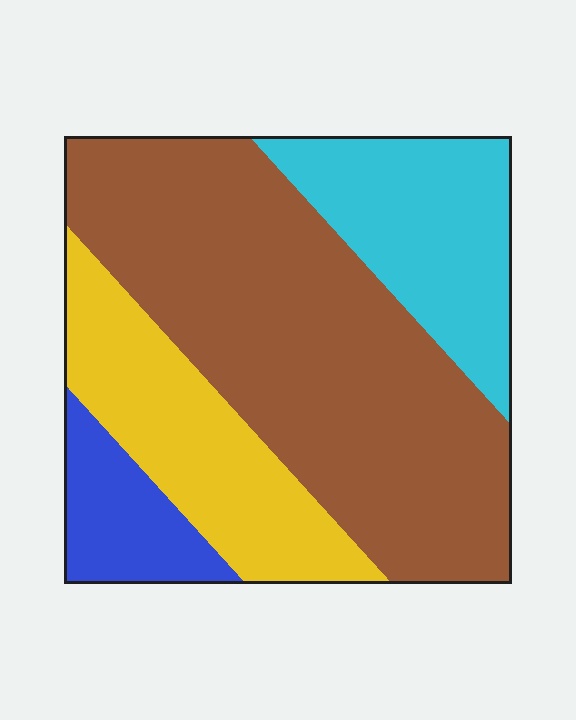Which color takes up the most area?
Brown, at roughly 50%.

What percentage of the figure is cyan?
Cyan takes up between a sixth and a third of the figure.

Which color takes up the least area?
Blue, at roughly 10%.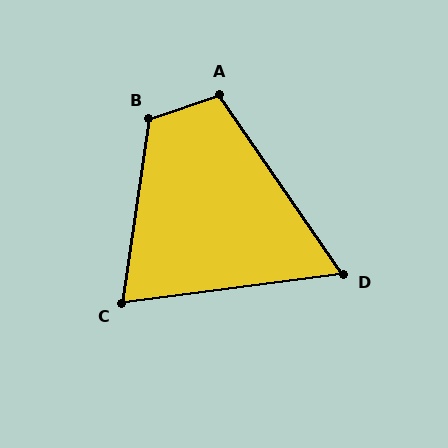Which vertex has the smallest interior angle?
D, at approximately 63 degrees.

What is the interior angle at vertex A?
Approximately 106 degrees (obtuse).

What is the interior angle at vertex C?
Approximately 74 degrees (acute).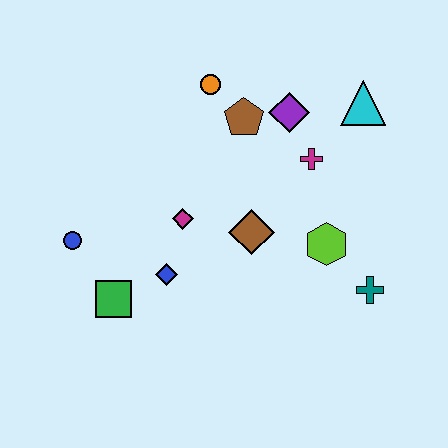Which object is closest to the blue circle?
The green square is closest to the blue circle.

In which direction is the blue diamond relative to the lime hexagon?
The blue diamond is to the left of the lime hexagon.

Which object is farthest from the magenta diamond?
The cyan triangle is farthest from the magenta diamond.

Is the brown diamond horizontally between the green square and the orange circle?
No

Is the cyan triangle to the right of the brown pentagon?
Yes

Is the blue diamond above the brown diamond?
No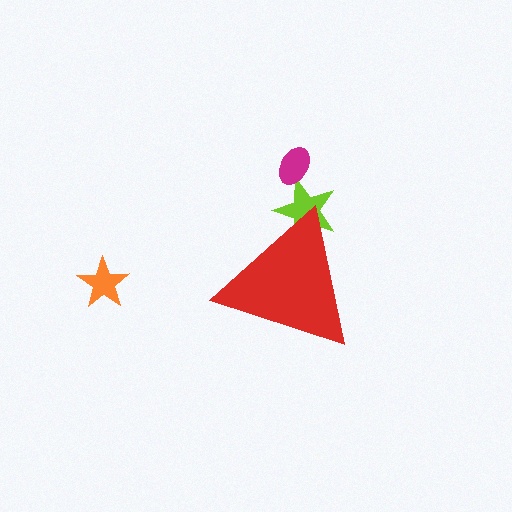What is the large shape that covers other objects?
A red triangle.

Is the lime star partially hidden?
Yes, the lime star is partially hidden behind the red triangle.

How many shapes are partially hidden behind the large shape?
1 shape is partially hidden.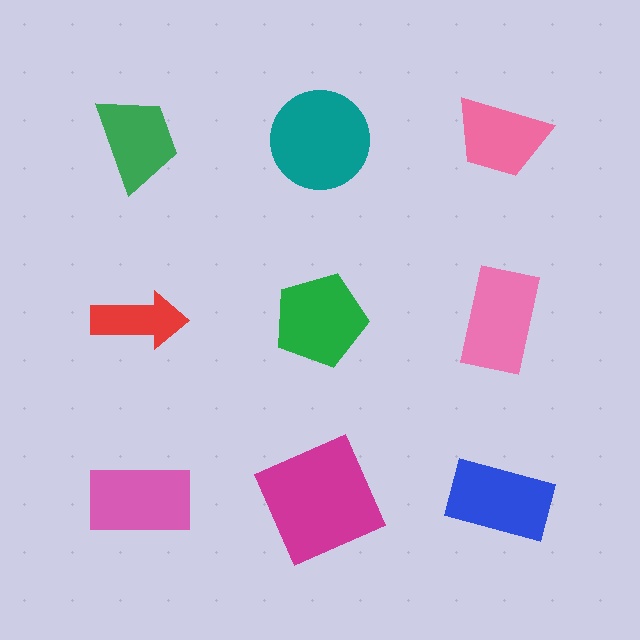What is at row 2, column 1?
A red arrow.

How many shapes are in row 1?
3 shapes.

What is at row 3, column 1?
A pink rectangle.